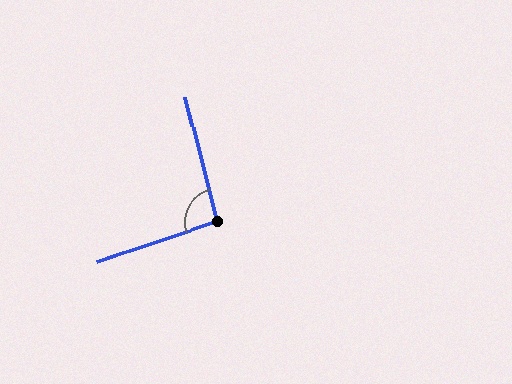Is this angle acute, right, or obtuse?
It is approximately a right angle.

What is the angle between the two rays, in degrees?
Approximately 94 degrees.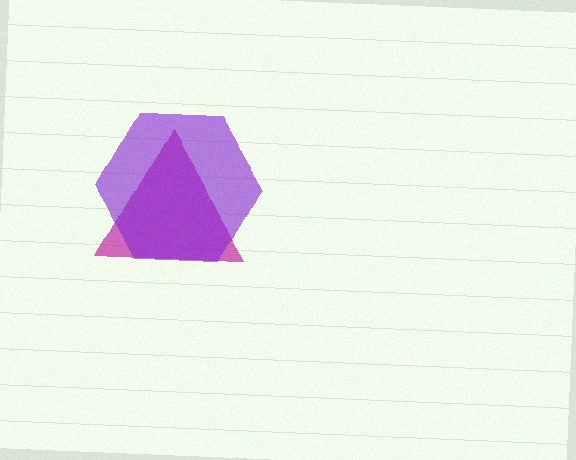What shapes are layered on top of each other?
The layered shapes are: a magenta triangle, a purple hexagon.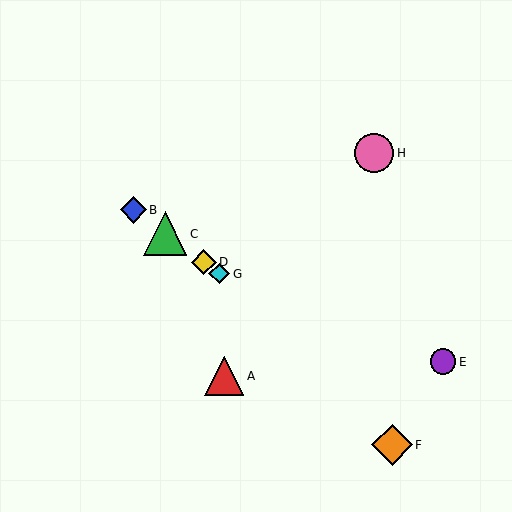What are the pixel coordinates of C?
Object C is at (165, 234).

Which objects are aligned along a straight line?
Objects B, C, D, G are aligned along a straight line.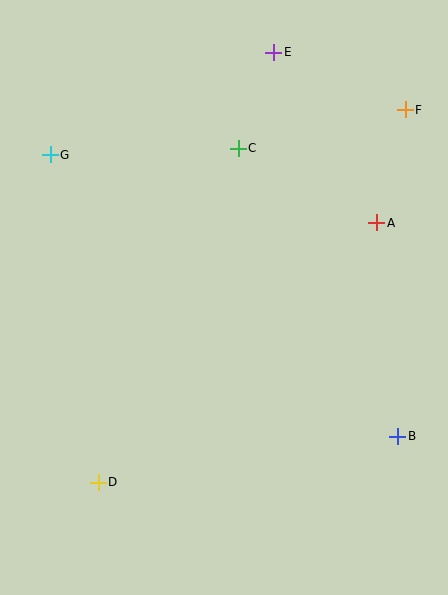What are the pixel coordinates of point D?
Point D is at (98, 482).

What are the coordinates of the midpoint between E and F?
The midpoint between E and F is at (339, 81).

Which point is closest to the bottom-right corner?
Point B is closest to the bottom-right corner.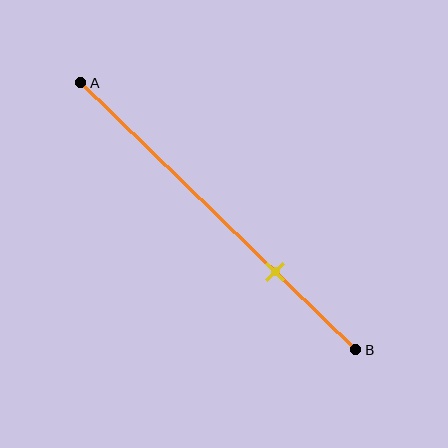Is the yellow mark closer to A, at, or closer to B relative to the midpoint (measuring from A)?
The yellow mark is closer to point B than the midpoint of segment AB.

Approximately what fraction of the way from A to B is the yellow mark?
The yellow mark is approximately 70% of the way from A to B.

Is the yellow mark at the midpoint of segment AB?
No, the mark is at about 70% from A, not at the 50% midpoint.